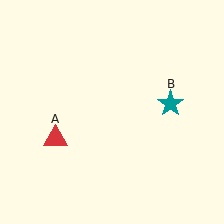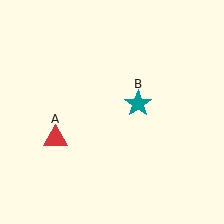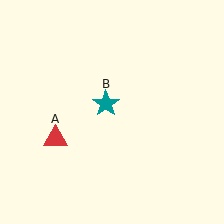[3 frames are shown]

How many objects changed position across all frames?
1 object changed position: teal star (object B).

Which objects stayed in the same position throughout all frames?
Red triangle (object A) remained stationary.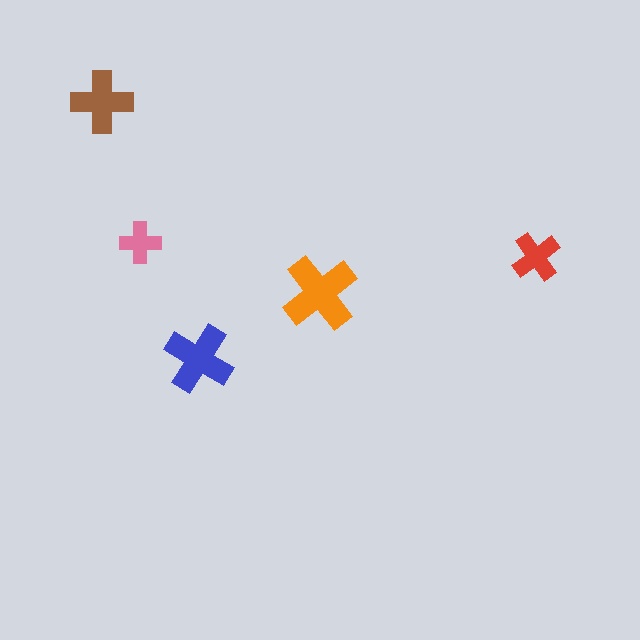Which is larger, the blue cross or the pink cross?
The blue one.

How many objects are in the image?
There are 5 objects in the image.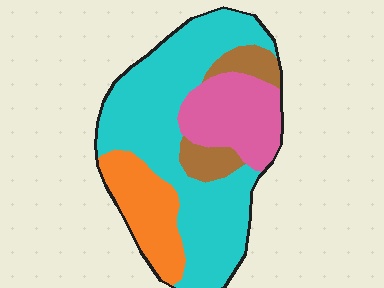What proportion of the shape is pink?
Pink takes up less than a quarter of the shape.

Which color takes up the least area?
Brown, at roughly 10%.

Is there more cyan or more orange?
Cyan.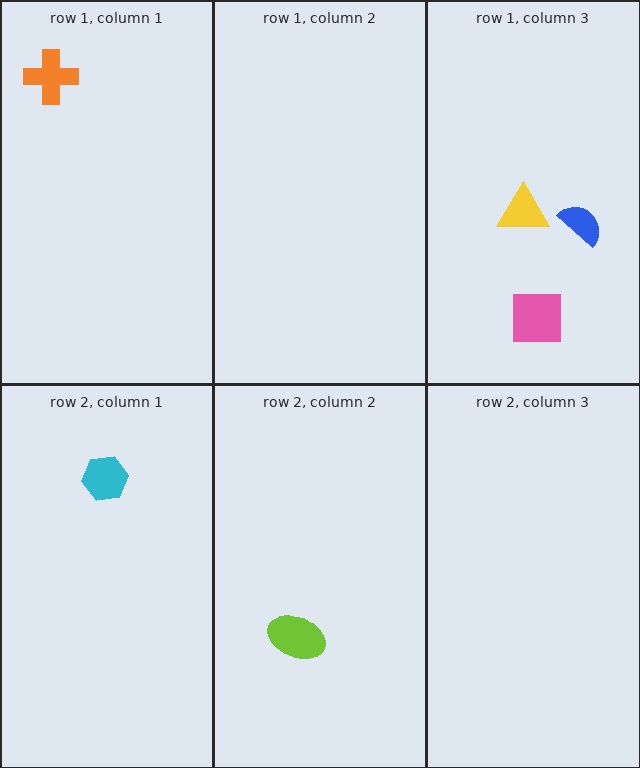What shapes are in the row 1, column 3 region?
The blue semicircle, the yellow triangle, the pink square.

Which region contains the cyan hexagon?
The row 2, column 1 region.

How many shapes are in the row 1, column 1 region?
1.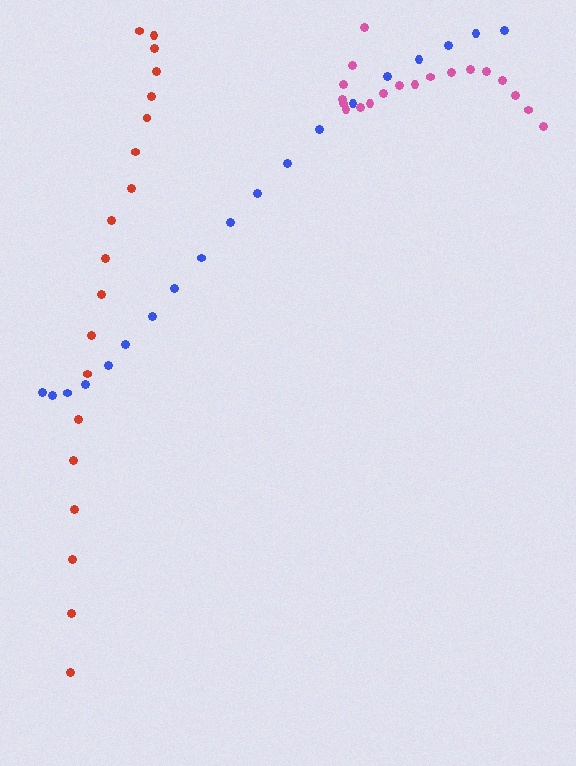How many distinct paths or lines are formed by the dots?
There are 3 distinct paths.